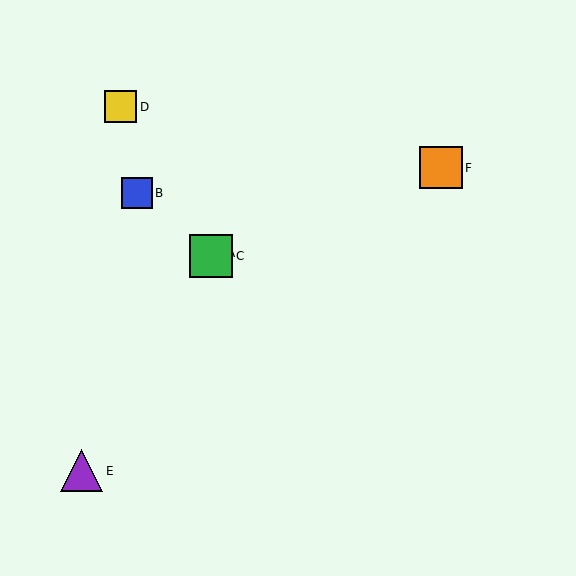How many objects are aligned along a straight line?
3 objects (A, B, C) are aligned along a straight line.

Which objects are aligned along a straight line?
Objects A, B, C are aligned along a straight line.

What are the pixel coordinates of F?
Object F is at (441, 168).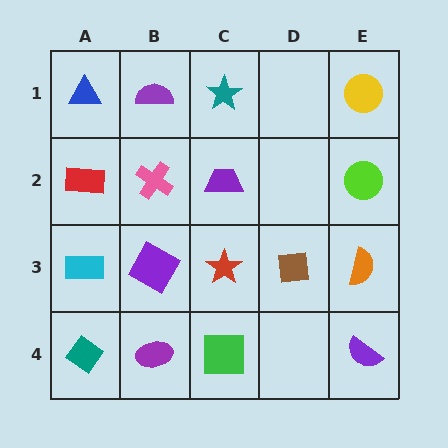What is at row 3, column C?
A red star.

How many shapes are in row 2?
4 shapes.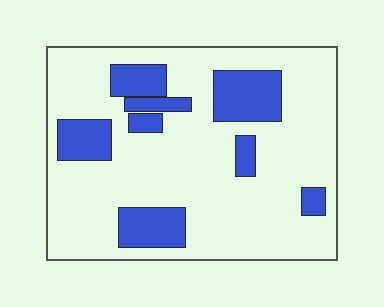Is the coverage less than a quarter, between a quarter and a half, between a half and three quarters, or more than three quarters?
Less than a quarter.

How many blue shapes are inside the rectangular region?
8.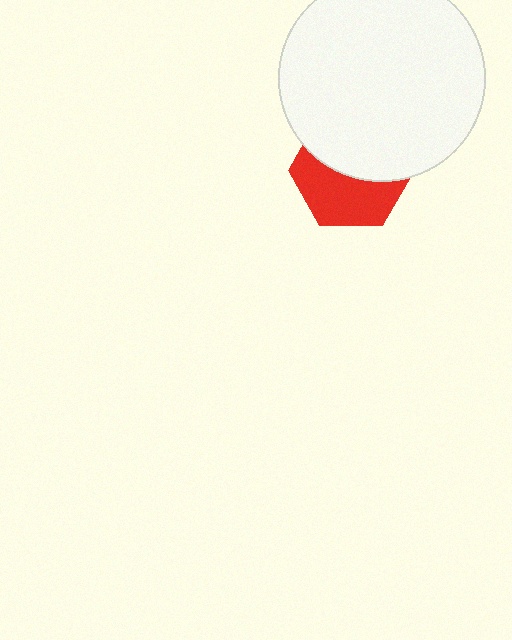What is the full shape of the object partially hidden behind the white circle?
The partially hidden object is a red hexagon.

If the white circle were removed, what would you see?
You would see the complete red hexagon.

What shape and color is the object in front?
The object in front is a white circle.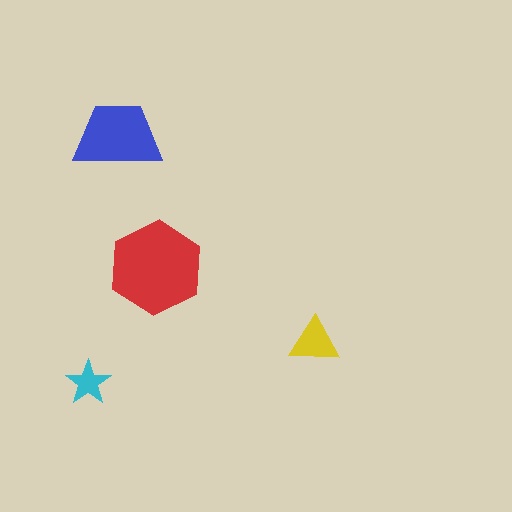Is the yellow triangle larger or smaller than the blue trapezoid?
Smaller.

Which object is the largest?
The red hexagon.